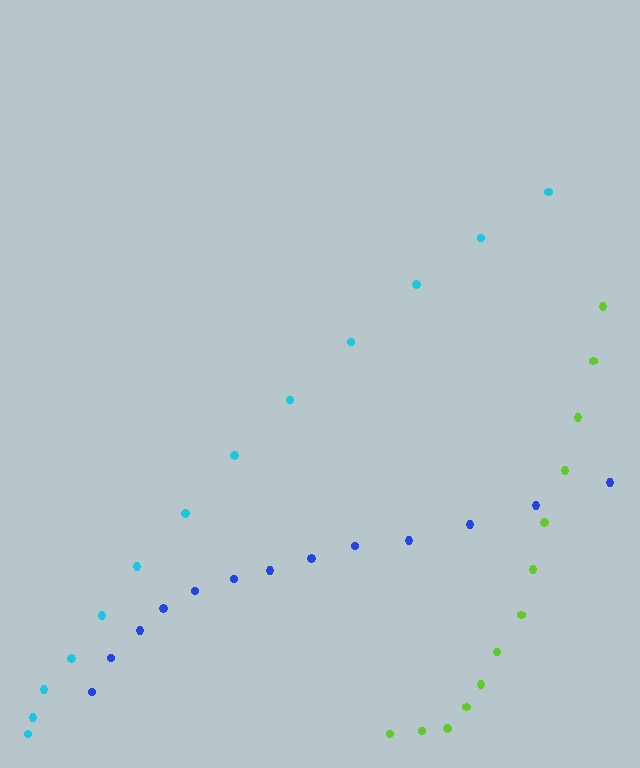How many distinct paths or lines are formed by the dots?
There are 3 distinct paths.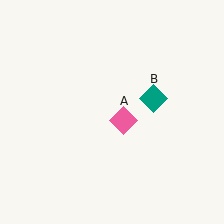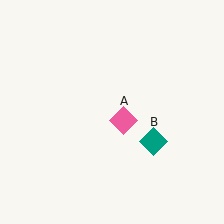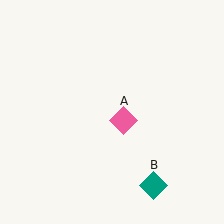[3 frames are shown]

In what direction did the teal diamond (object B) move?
The teal diamond (object B) moved down.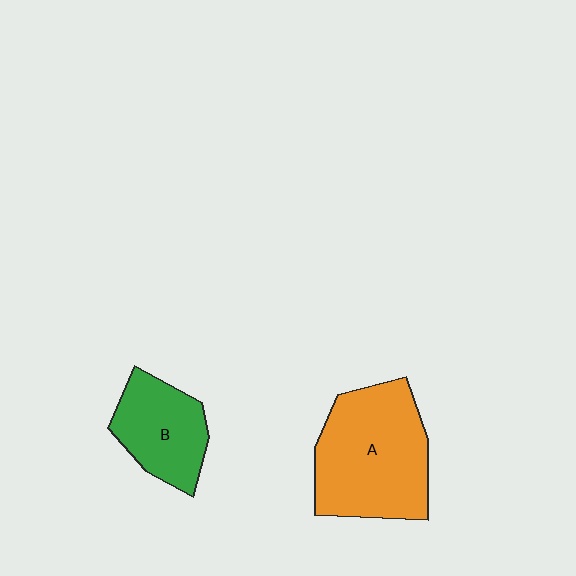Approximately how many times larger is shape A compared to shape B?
Approximately 1.7 times.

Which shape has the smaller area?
Shape B (green).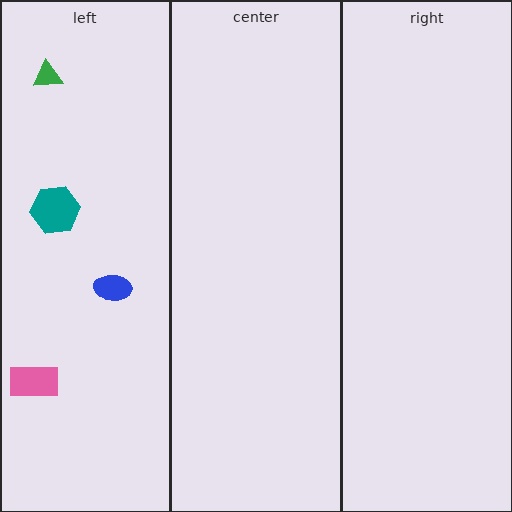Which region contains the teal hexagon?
The left region.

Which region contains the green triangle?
The left region.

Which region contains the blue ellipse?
The left region.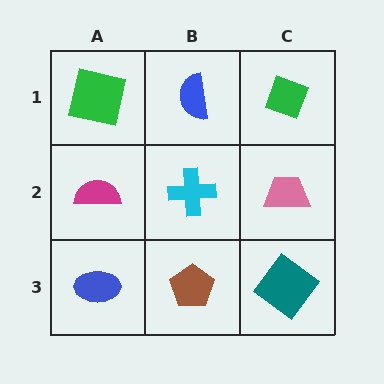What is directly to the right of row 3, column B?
A teal diamond.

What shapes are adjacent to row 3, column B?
A cyan cross (row 2, column B), a blue ellipse (row 3, column A), a teal diamond (row 3, column C).